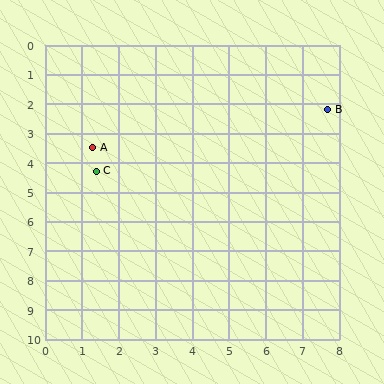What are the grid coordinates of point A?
Point A is at approximately (1.3, 3.5).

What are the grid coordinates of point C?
Point C is at approximately (1.4, 4.3).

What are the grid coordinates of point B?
Point B is at approximately (7.7, 2.2).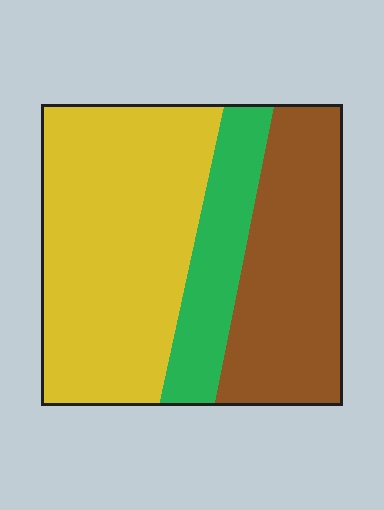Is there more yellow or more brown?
Yellow.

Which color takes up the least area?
Green, at roughly 15%.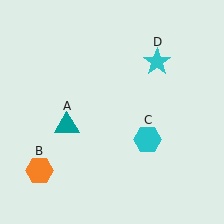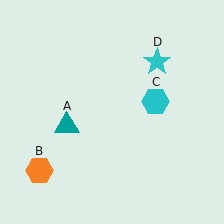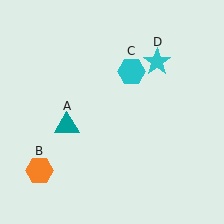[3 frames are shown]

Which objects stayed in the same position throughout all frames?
Teal triangle (object A) and orange hexagon (object B) and cyan star (object D) remained stationary.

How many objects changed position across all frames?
1 object changed position: cyan hexagon (object C).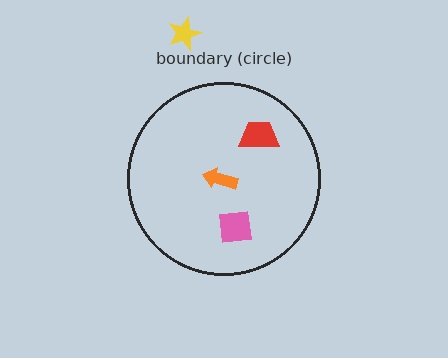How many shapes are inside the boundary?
3 inside, 1 outside.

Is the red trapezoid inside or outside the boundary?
Inside.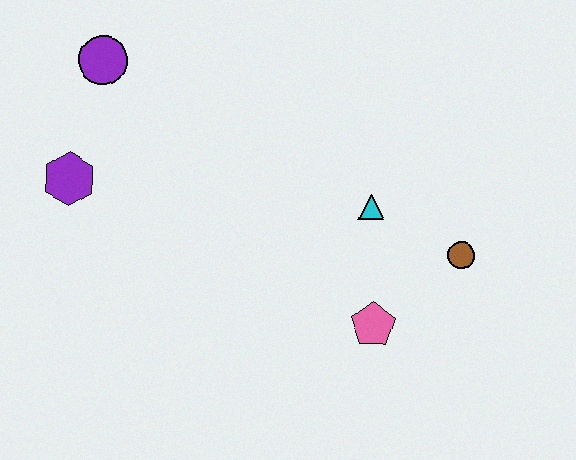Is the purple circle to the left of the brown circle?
Yes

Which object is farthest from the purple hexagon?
The brown circle is farthest from the purple hexagon.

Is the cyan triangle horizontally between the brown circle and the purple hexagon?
Yes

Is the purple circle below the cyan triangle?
No